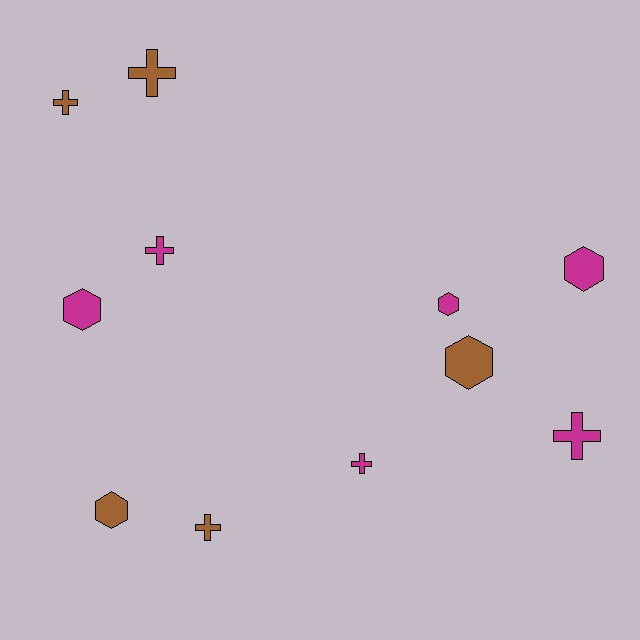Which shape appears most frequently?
Cross, with 6 objects.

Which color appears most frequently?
Magenta, with 6 objects.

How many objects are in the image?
There are 11 objects.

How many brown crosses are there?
There are 3 brown crosses.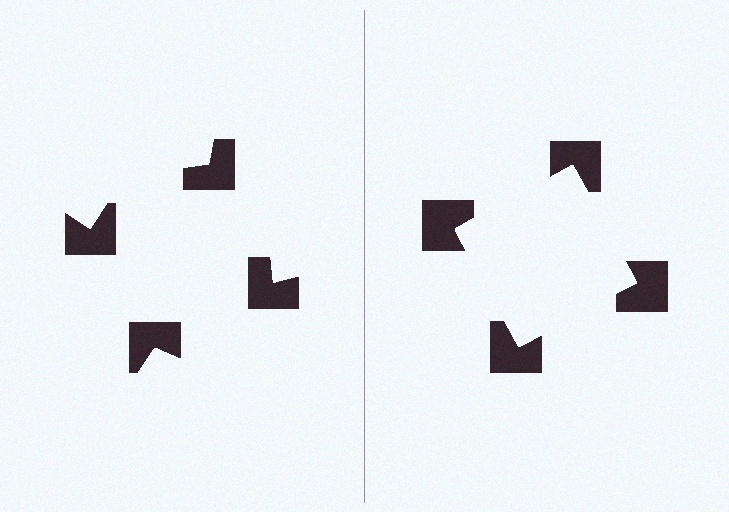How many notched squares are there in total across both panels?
8 — 4 on each side.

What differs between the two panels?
The notched squares are positioned identically on both sides; only the wedge orientations differ. On the right they align to a square; on the left they are misaligned.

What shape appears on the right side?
An illusory square.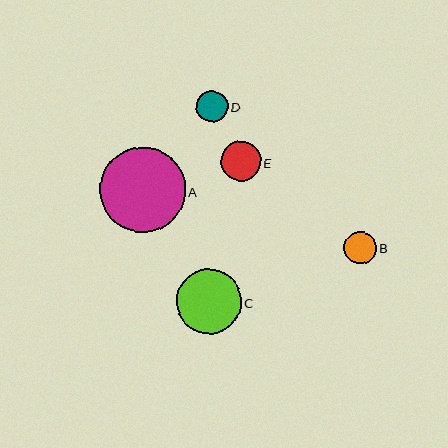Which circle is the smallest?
Circle D is the smallest with a size of approximately 31 pixels.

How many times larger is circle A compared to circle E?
Circle A is approximately 2.1 times the size of circle E.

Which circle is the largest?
Circle A is the largest with a size of approximately 86 pixels.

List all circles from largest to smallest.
From largest to smallest: A, C, E, B, D.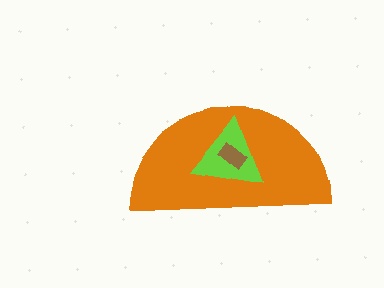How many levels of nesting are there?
3.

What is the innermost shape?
The brown rectangle.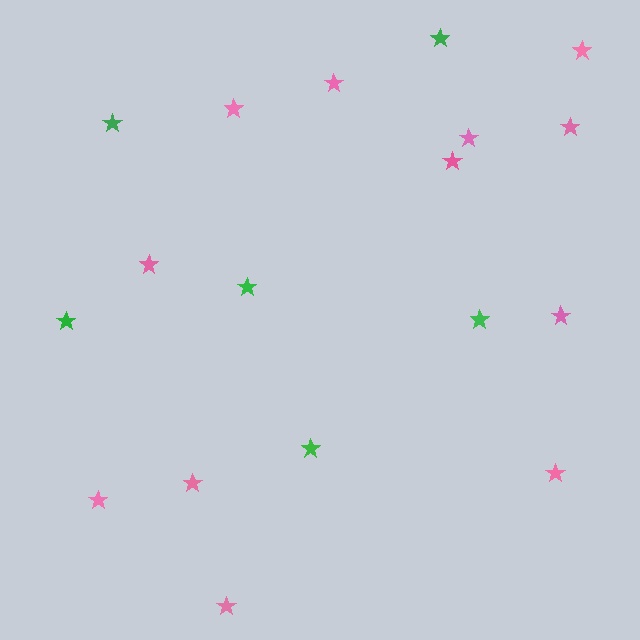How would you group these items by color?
There are 2 groups: one group of green stars (6) and one group of pink stars (12).